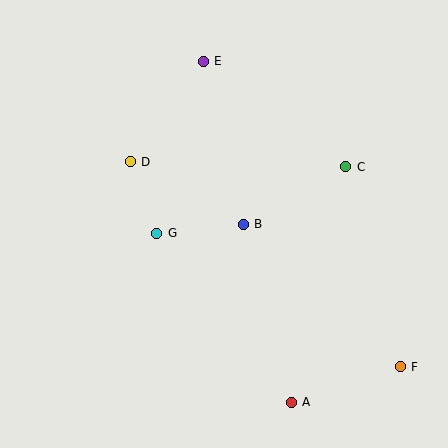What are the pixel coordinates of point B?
Point B is at (243, 224).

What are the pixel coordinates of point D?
Point D is at (130, 162).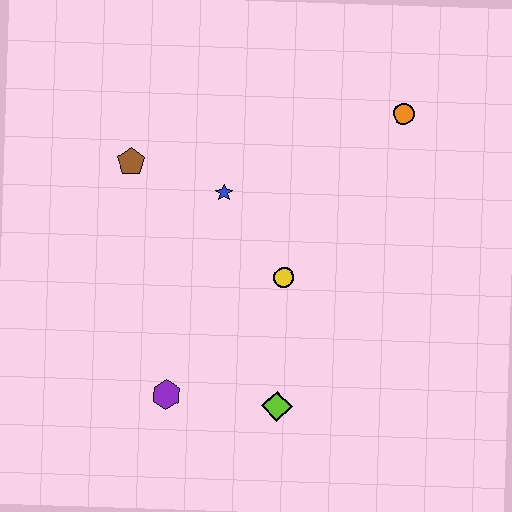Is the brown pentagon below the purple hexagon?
No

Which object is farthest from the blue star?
The lime diamond is farthest from the blue star.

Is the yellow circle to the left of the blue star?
No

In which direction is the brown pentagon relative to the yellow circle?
The brown pentagon is to the left of the yellow circle.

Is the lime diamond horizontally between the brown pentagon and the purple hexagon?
No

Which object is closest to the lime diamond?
The purple hexagon is closest to the lime diamond.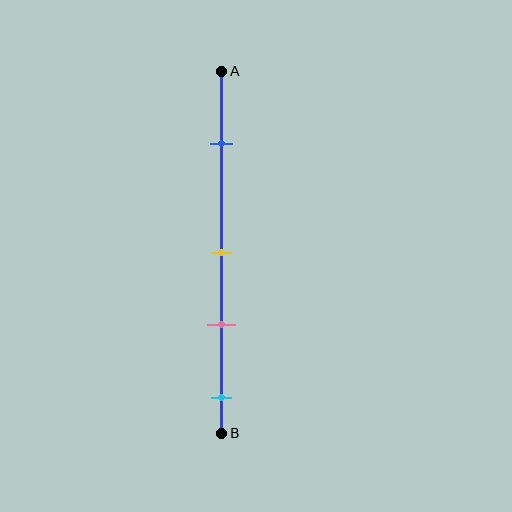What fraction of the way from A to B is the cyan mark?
The cyan mark is approximately 90% (0.9) of the way from A to B.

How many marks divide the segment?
There are 4 marks dividing the segment.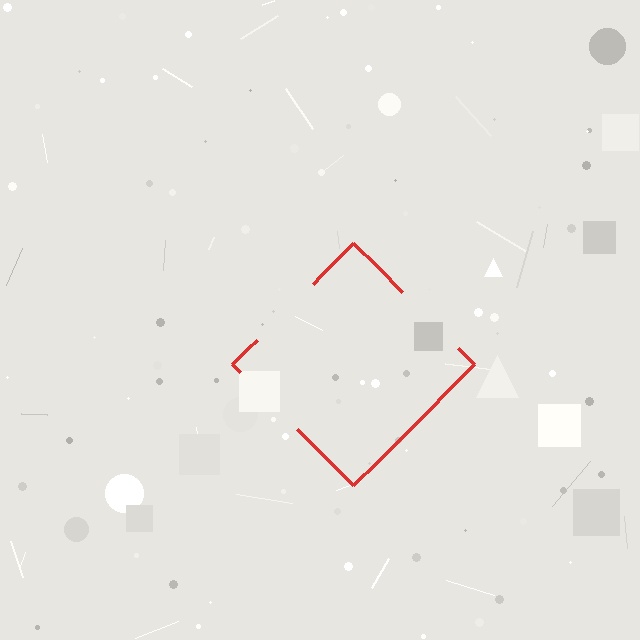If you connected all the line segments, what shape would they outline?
They would outline a diamond.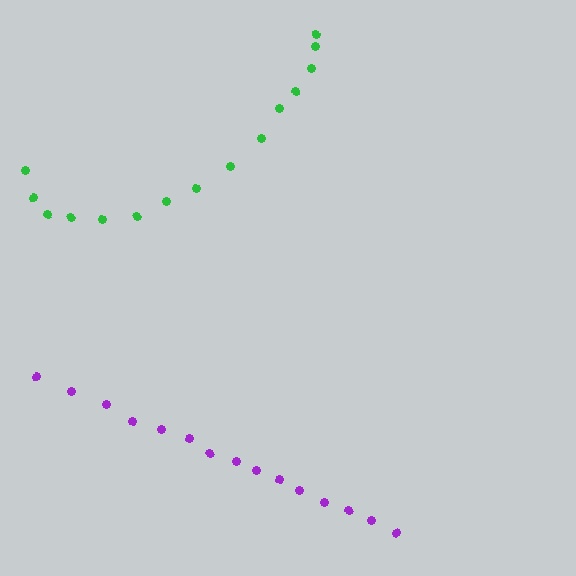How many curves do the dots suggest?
There are 2 distinct paths.